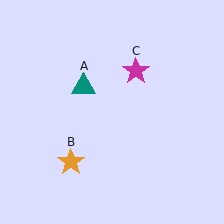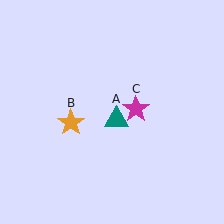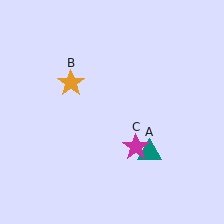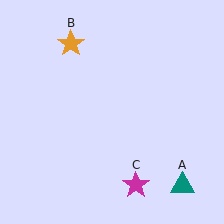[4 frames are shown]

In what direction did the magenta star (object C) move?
The magenta star (object C) moved down.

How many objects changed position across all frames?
3 objects changed position: teal triangle (object A), orange star (object B), magenta star (object C).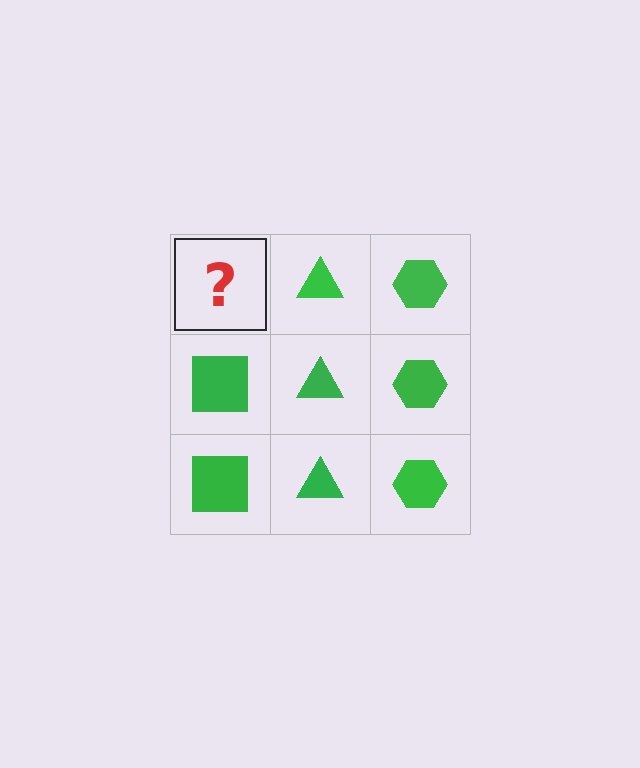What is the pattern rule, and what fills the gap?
The rule is that each column has a consistent shape. The gap should be filled with a green square.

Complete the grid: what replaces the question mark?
The question mark should be replaced with a green square.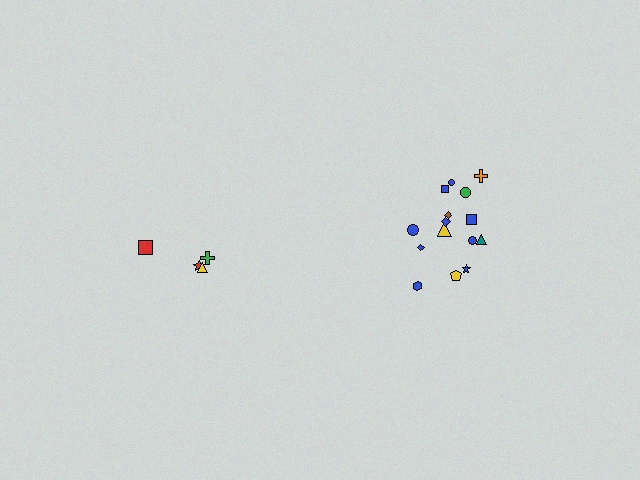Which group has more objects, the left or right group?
The right group.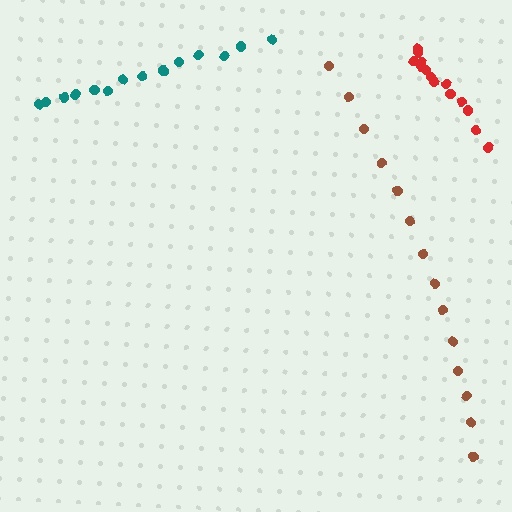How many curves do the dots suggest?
There are 3 distinct paths.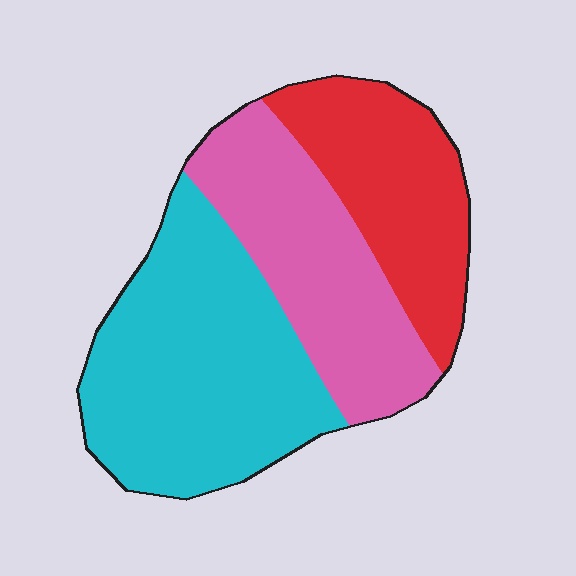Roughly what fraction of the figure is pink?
Pink covers 30% of the figure.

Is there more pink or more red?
Pink.